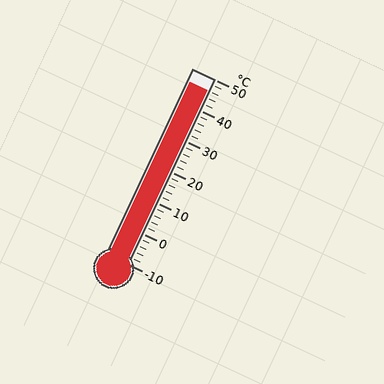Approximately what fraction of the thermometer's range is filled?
The thermometer is filled to approximately 95% of its range.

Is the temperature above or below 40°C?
The temperature is above 40°C.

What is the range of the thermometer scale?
The thermometer scale ranges from -10°C to 50°C.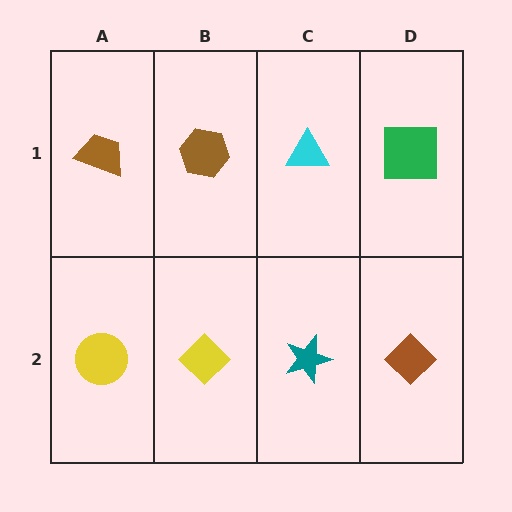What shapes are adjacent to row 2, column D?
A green square (row 1, column D), a teal star (row 2, column C).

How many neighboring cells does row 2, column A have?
2.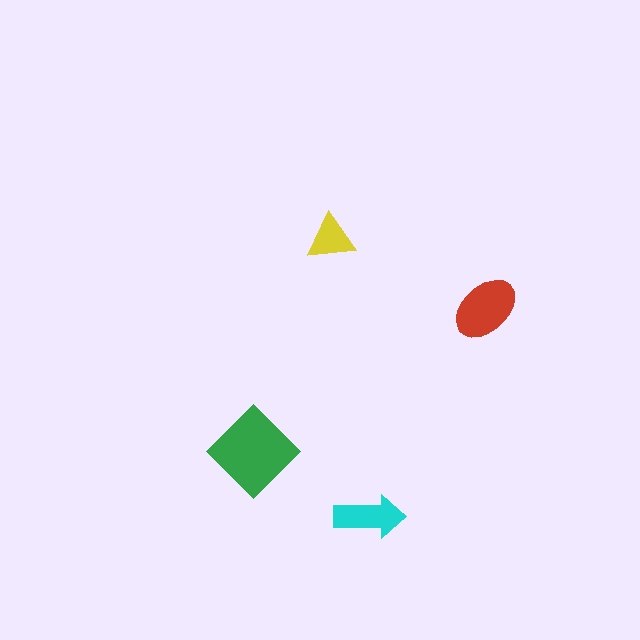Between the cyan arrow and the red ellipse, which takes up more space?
The red ellipse.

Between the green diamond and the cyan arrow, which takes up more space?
The green diamond.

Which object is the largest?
The green diamond.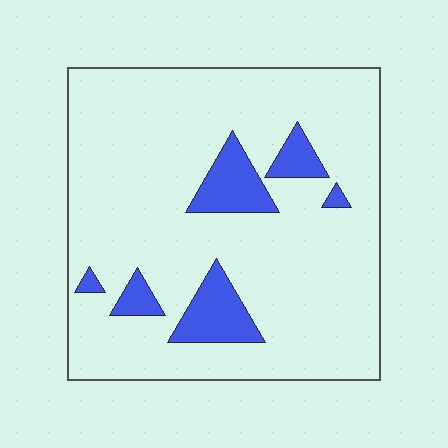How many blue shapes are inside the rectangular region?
6.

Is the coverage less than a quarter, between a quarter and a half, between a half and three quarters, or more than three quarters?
Less than a quarter.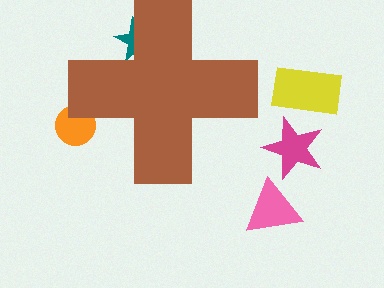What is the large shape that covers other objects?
A brown cross.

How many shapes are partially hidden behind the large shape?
2 shapes are partially hidden.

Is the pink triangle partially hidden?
No, the pink triangle is fully visible.